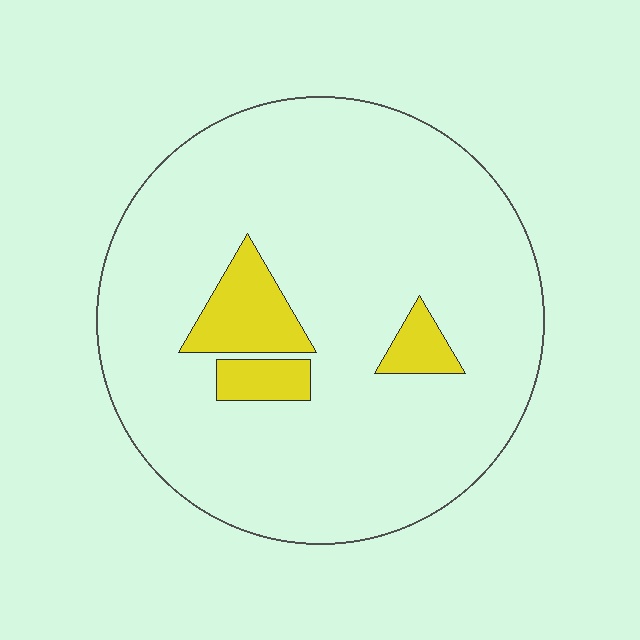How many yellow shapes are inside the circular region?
3.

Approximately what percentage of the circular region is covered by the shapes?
Approximately 10%.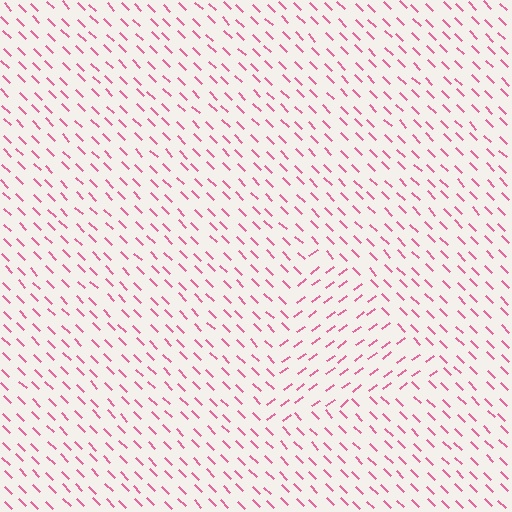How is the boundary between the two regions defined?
The boundary is defined purely by a change in line orientation (approximately 82 degrees difference). All lines are the same color and thickness.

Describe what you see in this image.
The image is filled with small pink line segments. A triangle region in the image has lines oriented differently from the surrounding lines, creating a visible texture boundary.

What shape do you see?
I see a triangle.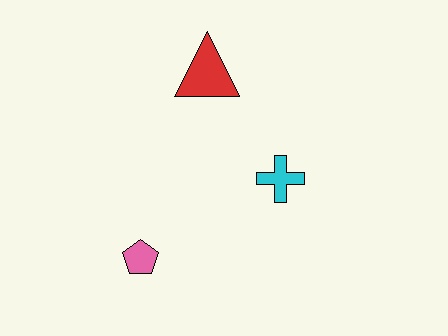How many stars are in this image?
There are no stars.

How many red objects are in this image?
There is 1 red object.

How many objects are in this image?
There are 3 objects.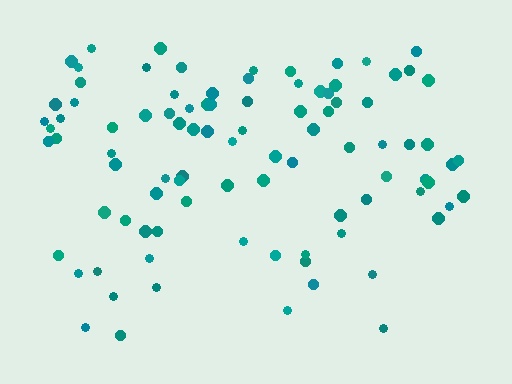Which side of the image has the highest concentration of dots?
The top.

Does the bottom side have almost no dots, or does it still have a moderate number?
Still a moderate number, just noticeably fewer than the top.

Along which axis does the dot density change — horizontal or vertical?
Vertical.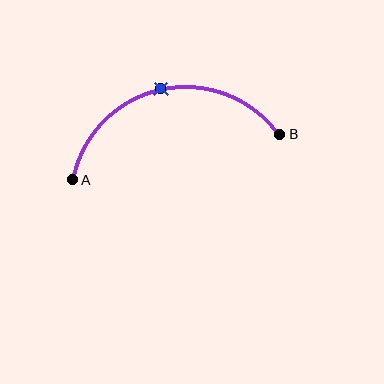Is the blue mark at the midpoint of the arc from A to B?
Yes. The blue mark lies on the arc at equal arc-length from both A and B — it is the arc midpoint.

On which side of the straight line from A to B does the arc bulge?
The arc bulges above the straight line connecting A and B.